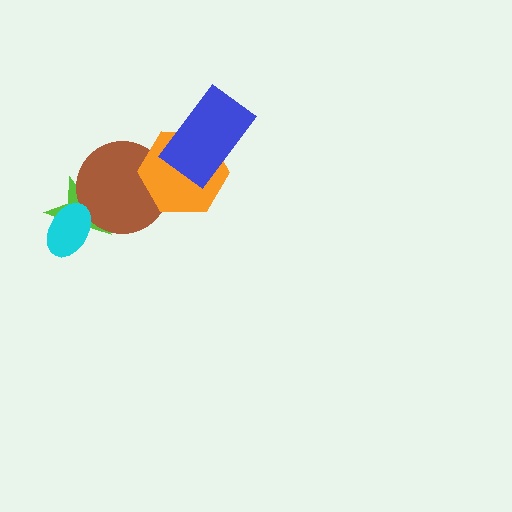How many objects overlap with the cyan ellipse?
1 object overlaps with the cyan ellipse.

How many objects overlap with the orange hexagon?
2 objects overlap with the orange hexagon.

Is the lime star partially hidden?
Yes, it is partially covered by another shape.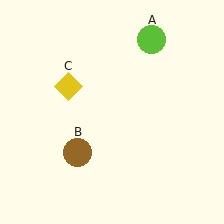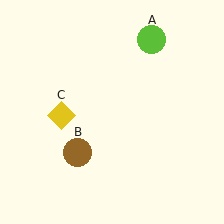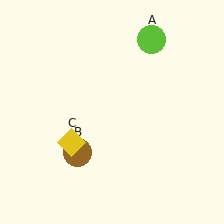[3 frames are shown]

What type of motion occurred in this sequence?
The yellow diamond (object C) rotated counterclockwise around the center of the scene.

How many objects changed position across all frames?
1 object changed position: yellow diamond (object C).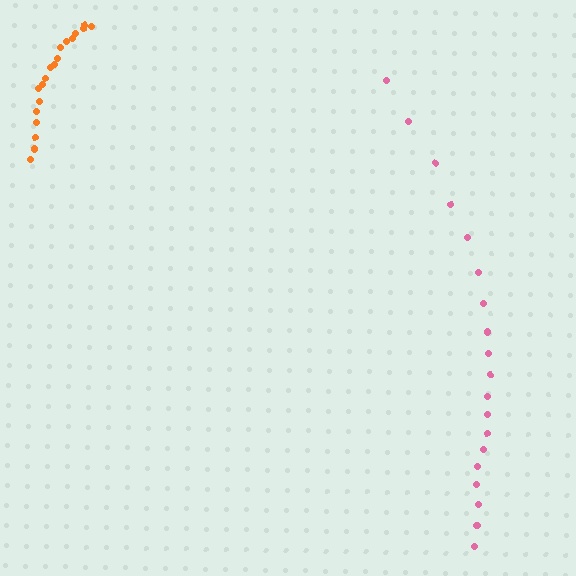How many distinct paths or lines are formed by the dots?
There are 2 distinct paths.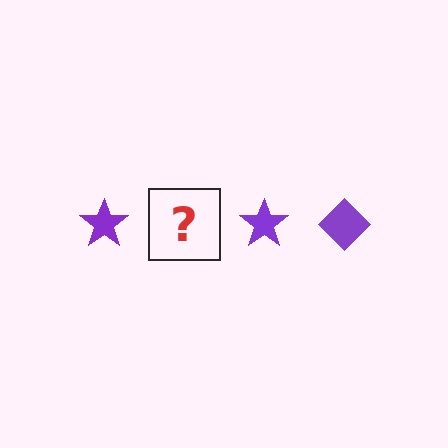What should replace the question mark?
The question mark should be replaced with a purple diamond.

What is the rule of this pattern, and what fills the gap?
The rule is that the pattern cycles through star, diamond shapes in purple. The gap should be filled with a purple diamond.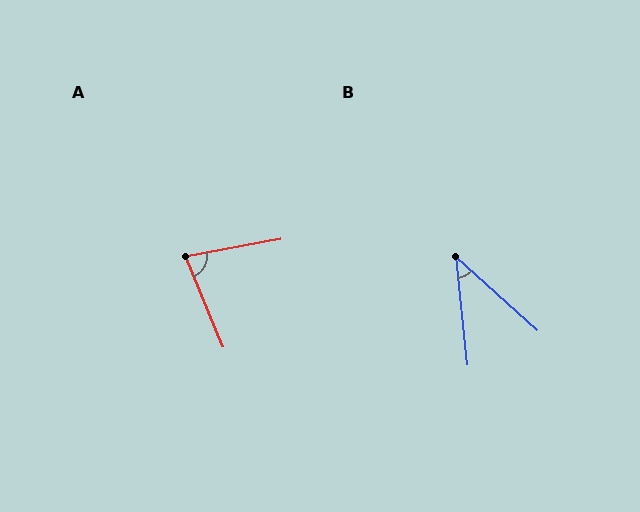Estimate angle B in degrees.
Approximately 42 degrees.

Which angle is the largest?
A, at approximately 78 degrees.